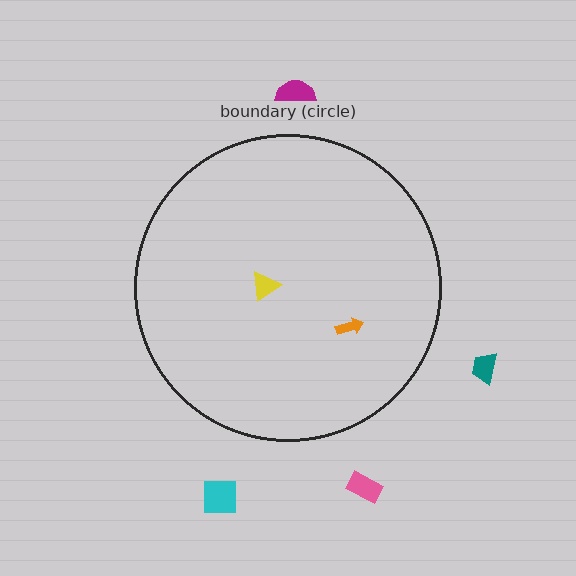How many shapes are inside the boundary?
2 inside, 4 outside.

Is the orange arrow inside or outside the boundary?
Inside.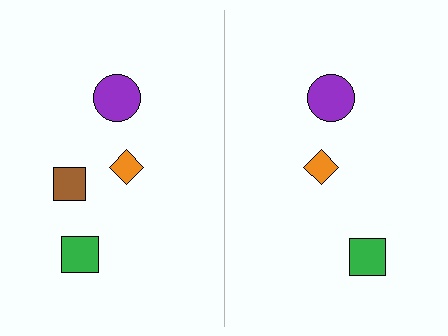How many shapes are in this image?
There are 7 shapes in this image.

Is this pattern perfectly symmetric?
No, the pattern is not perfectly symmetric. A brown square is missing from the right side.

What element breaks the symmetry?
A brown square is missing from the right side.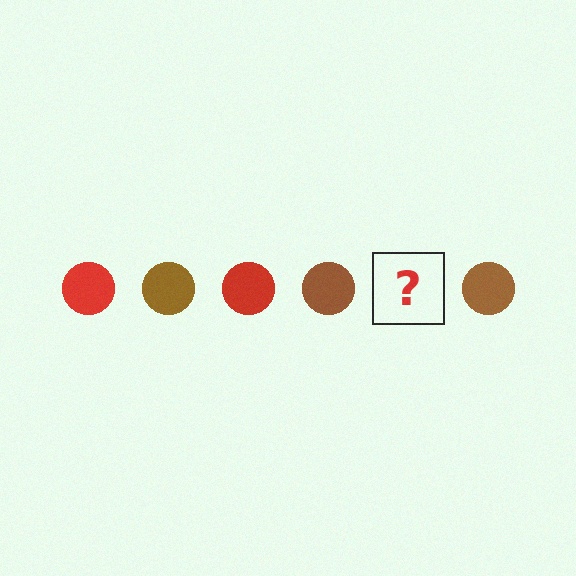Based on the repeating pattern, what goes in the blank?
The blank should be a red circle.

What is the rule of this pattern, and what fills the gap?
The rule is that the pattern cycles through red, brown circles. The gap should be filled with a red circle.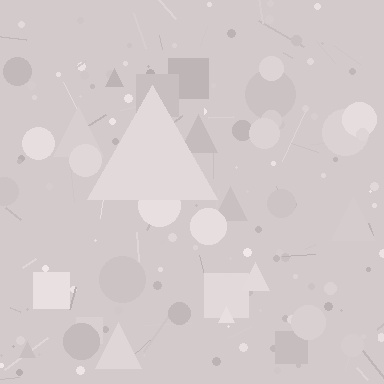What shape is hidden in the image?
A triangle is hidden in the image.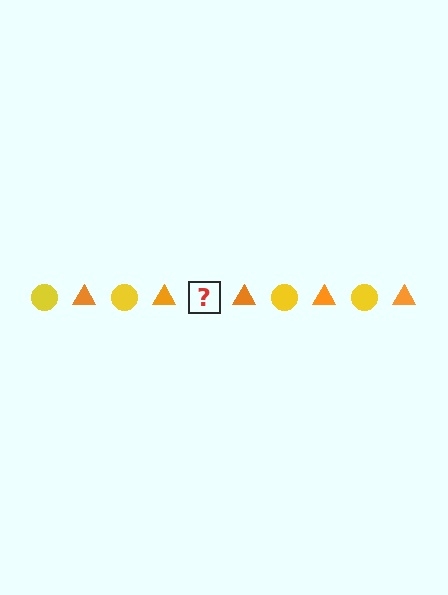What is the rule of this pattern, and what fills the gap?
The rule is that the pattern alternates between yellow circle and orange triangle. The gap should be filled with a yellow circle.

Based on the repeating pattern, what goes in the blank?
The blank should be a yellow circle.